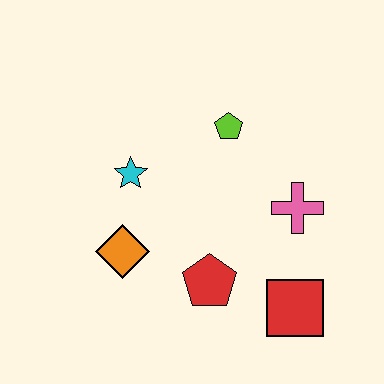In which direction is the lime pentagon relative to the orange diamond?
The lime pentagon is above the orange diamond.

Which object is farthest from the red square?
The cyan star is farthest from the red square.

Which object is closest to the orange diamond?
The cyan star is closest to the orange diamond.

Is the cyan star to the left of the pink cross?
Yes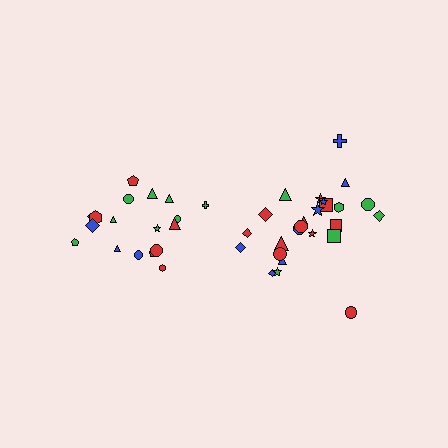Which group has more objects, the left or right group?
The right group.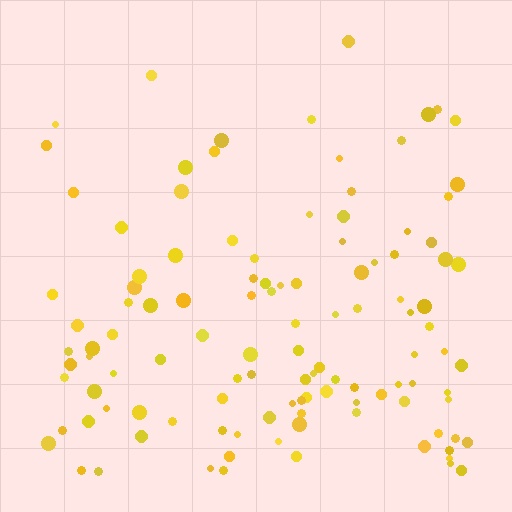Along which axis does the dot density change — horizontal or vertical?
Vertical.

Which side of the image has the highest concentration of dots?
The bottom.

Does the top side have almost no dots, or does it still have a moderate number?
Still a moderate number, just noticeably fewer than the bottom.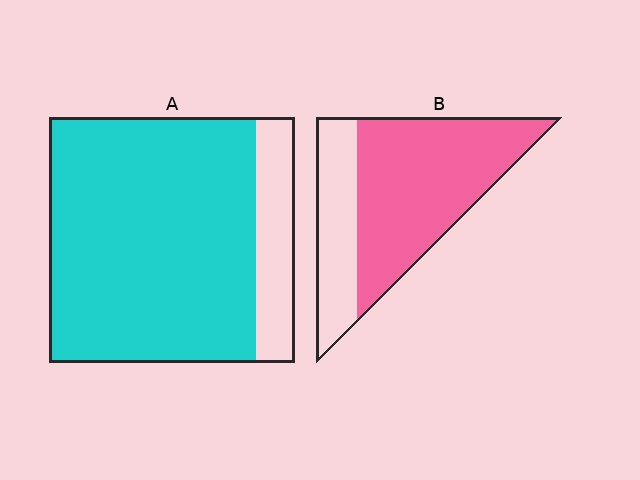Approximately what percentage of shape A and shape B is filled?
A is approximately 85% and B is approximately 70%.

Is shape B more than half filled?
Yes.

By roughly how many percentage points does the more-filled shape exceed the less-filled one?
By roughly 15 percentage points (A over B).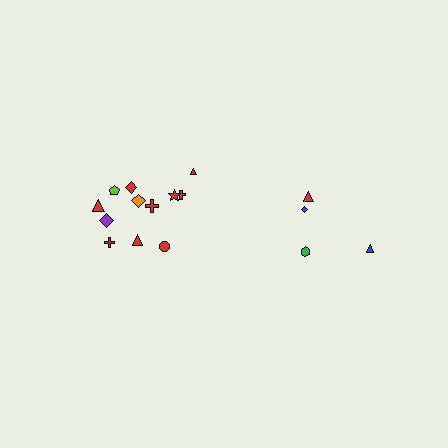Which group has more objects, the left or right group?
The left group.